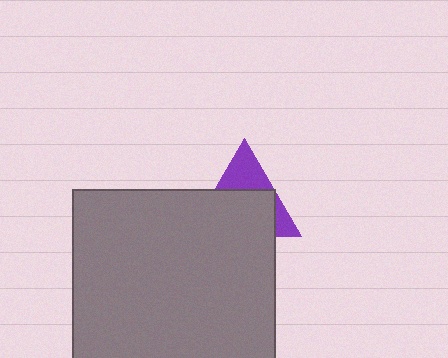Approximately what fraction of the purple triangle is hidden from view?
Roughly 62% of the purple triangle is hidden behind the gray square.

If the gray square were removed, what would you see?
You would see the complete purple triangle.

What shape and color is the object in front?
The object in front is a gray square.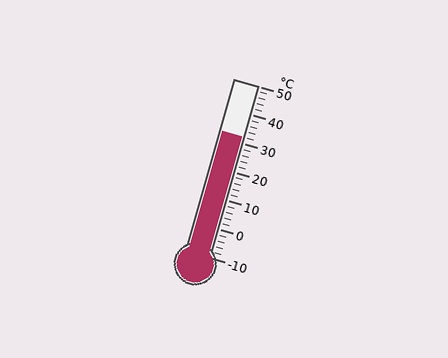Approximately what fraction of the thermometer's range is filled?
The thermometer is filled to approximately 70% of its range.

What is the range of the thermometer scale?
The thermometer scale ranges from -10°C to 50°C.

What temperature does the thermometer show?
The thermometer shows approximately 32°C.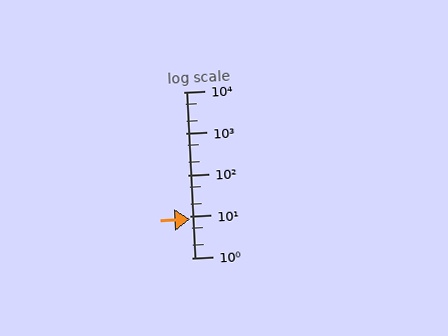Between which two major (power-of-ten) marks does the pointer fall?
The pointer is between 1 and 10.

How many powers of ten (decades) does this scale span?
The scale spans 4 decades, from 1 to 10000.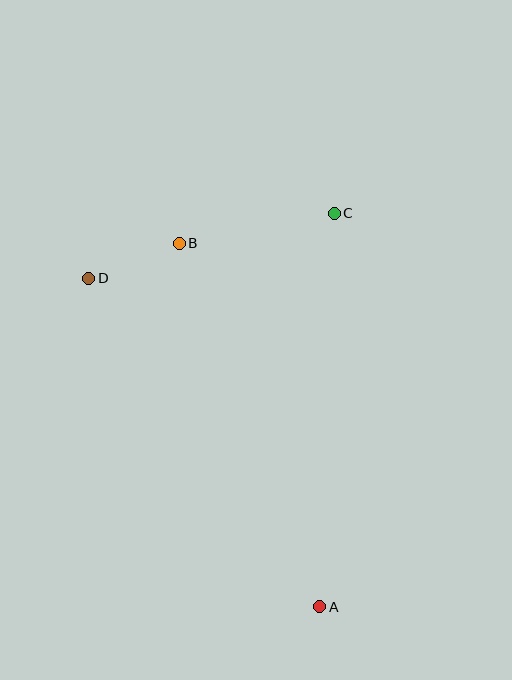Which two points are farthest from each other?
Points A and D are farthest from each other.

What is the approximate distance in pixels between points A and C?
The distance between A and C is approximately 393 pixels.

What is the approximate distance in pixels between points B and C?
The distance between B and C is approximately 157 pixels.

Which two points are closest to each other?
Points B and D are closest to each other.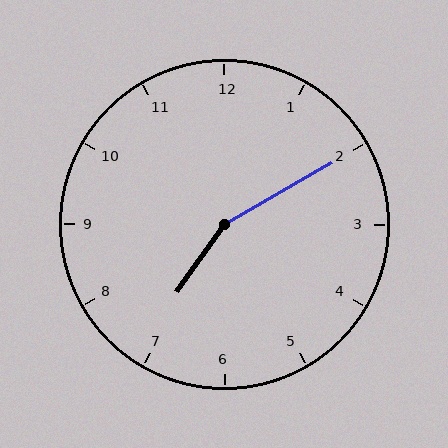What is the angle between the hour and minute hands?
Approximately 155 degrees.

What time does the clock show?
7:10.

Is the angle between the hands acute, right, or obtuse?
It is obtuse.